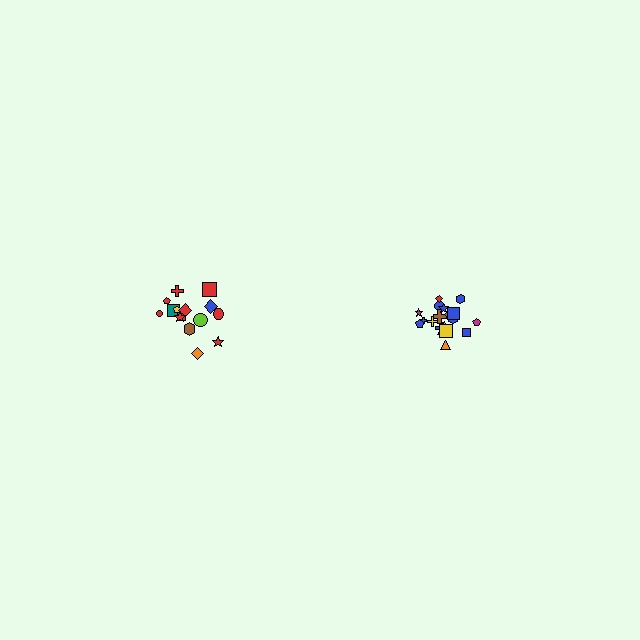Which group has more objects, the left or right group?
The right group.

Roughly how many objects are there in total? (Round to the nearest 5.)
Roughly 35 objects in total.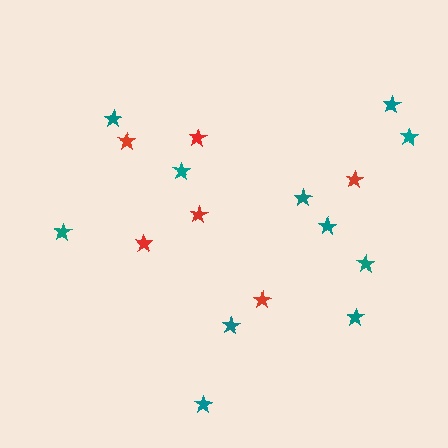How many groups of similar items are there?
There are 2 groups: one group of teal stars (11) and one group of red stars (6).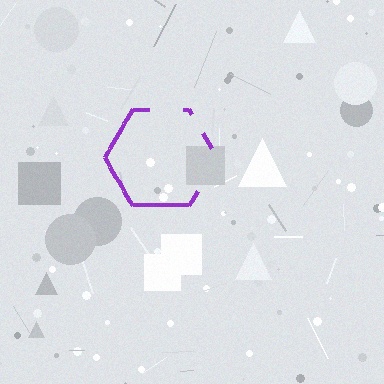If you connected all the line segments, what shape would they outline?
They would outline a hexagon.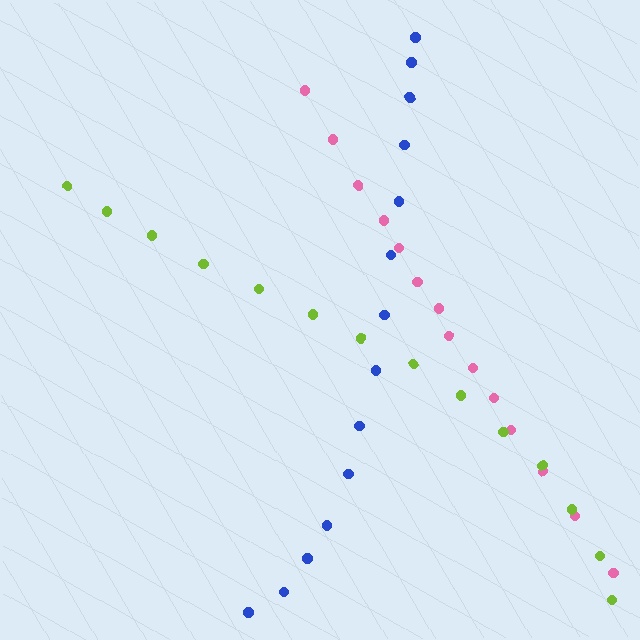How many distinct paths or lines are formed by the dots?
There are 3 distinct paths.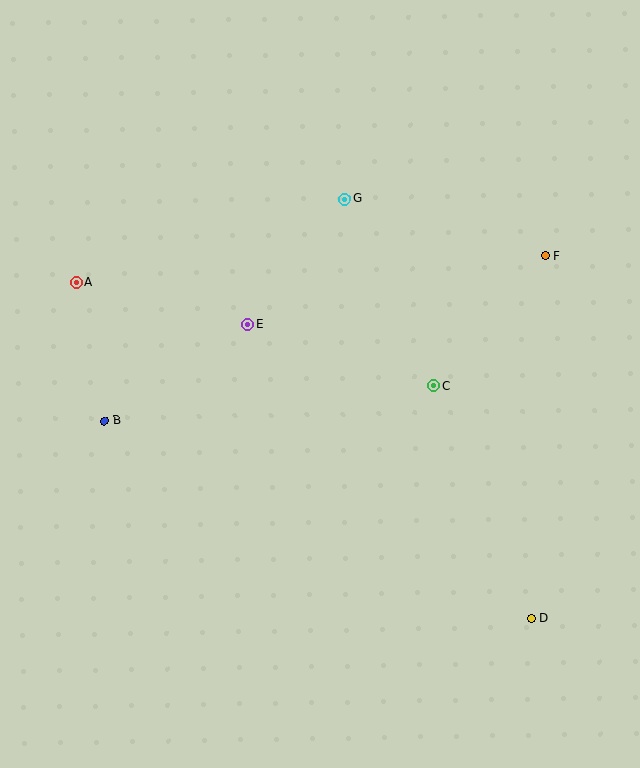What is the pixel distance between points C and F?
The distance between C and F is 171 pixels.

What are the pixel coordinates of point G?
Point G is at (345, 199).